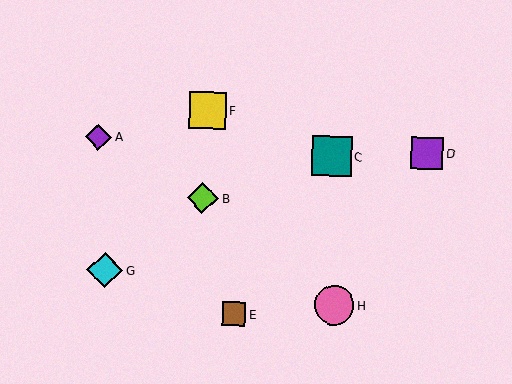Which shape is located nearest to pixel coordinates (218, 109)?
The yellow square (labeled F) at (208, 110) is nearest to that location.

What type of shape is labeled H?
Shape H is a pink circle.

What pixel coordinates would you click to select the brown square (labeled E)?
Click at (234, 314) to select the brown square E.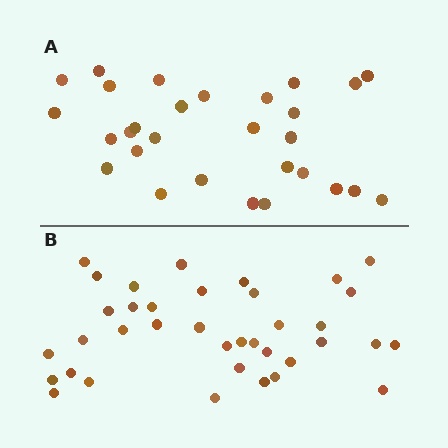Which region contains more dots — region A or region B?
Region B (the bottom region) has more dots.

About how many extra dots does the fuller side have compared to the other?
Region B has roughly 8 or so more dots than region A.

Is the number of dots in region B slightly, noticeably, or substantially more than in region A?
Region B has noticeably more, but not dramatically so. The ratio is roughly 1.3 to 1.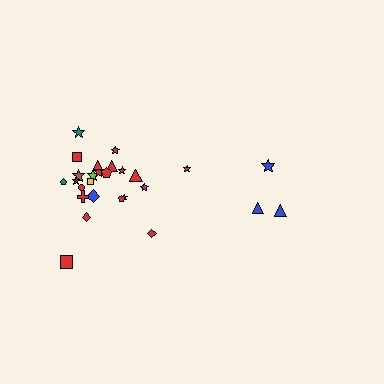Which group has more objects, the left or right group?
The left group.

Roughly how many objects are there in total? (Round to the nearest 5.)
Roughly 30 objects in total.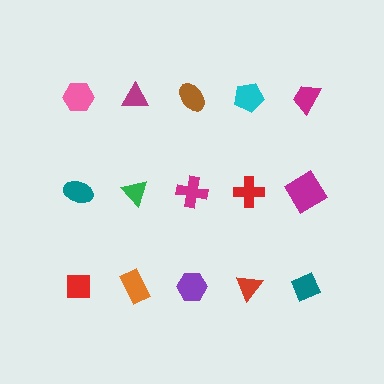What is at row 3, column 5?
A teal diamond.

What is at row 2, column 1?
A teal ellipse.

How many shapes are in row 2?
5 shapes.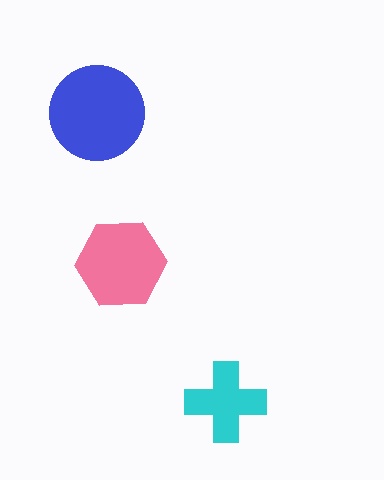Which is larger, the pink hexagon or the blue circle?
The blue circle.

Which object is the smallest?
The cyan cross.